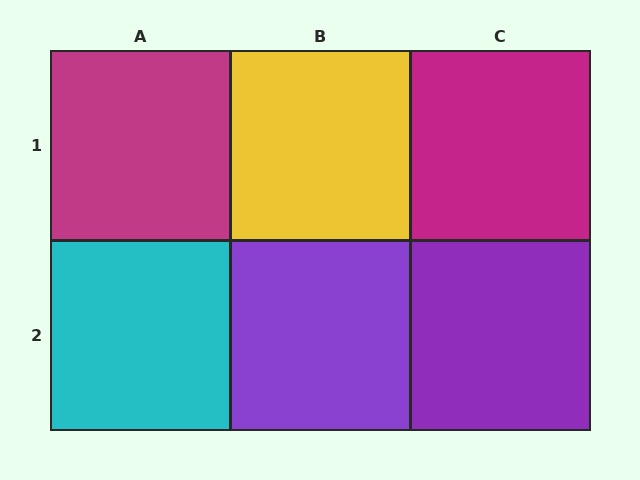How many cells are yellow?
1 cell is yellow.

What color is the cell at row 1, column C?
Magenta.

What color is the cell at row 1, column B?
Yellow.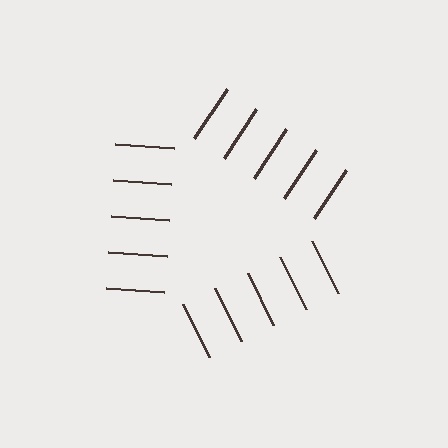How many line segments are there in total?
15 — 5 along each of the 3 edges.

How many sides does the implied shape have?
3 sides — the line-ends trace a triangle.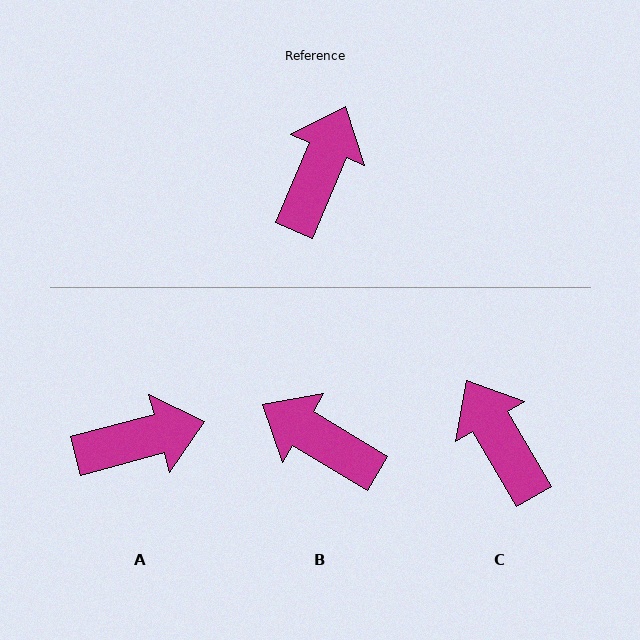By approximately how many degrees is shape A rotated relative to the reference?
Approximately 52 degrees clockwise.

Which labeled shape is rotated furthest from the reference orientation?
B, about 82 degrees away.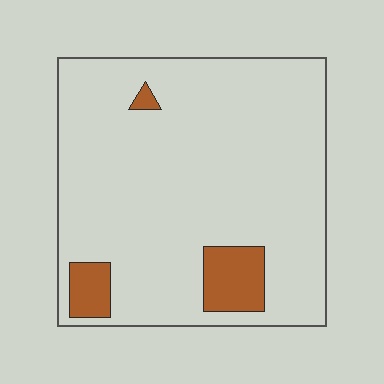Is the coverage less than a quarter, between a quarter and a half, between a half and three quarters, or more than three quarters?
Less than a quarter.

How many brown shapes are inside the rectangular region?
3.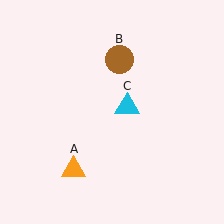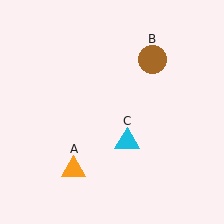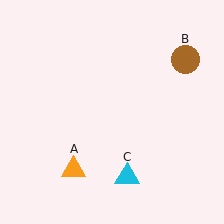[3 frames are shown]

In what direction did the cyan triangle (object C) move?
The cyan triangle (object C) moved down.